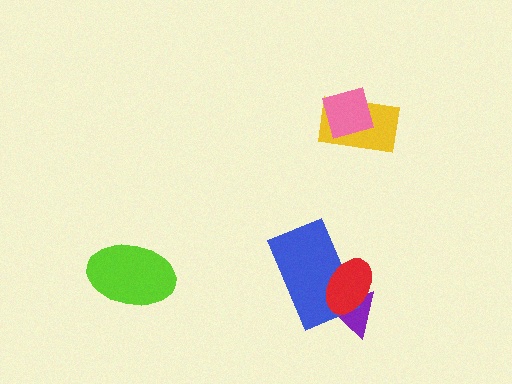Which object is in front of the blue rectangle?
The red ellipse is in front of the blue rectangle.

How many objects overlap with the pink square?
1 object overlaps with the pink square.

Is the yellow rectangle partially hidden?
Yes, it is partially covered by another shape.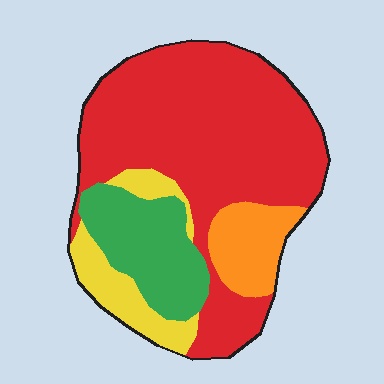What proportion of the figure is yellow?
Yellow takes up less than a sixth of the figure.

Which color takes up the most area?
Red, at roughly 60%.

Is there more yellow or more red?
Red.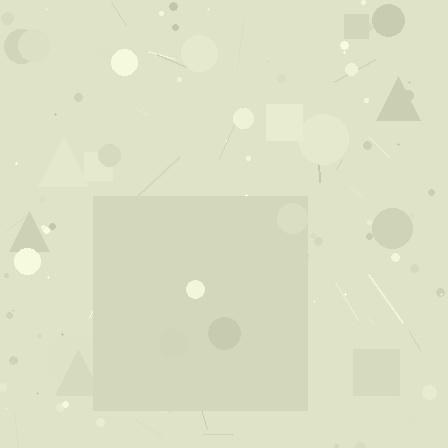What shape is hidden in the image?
A square is hidden in the image.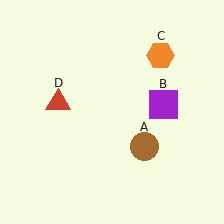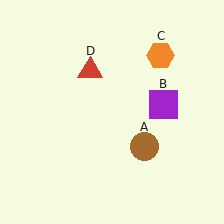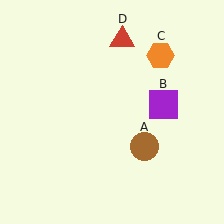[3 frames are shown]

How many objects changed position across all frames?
1 object changed position: red triangle (object D).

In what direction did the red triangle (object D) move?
The red triangle (object D) moved up and to the right.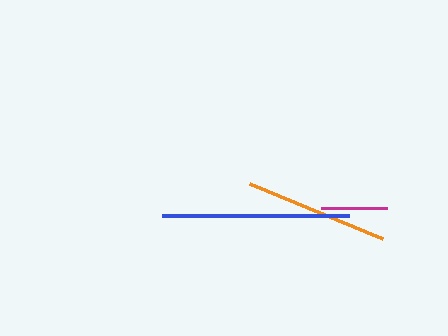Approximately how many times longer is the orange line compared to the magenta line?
The orange line is approximately 2.2 times the length of the magenta line.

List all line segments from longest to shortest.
From longest to shortest: blue, orange, magenta.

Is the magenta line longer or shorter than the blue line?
The blue line is longer than the magenta line.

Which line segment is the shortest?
The magenta line is the shortest at approximately 67 pixels.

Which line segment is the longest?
The blue line is the longest at approximately 187 pixels.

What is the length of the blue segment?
The blue segment is approximately 187 pixels long.